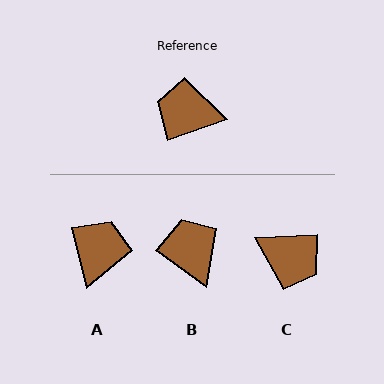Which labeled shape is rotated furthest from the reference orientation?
C, about 164 degrees away.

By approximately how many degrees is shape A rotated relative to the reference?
Approximately 95 degrees clockwise.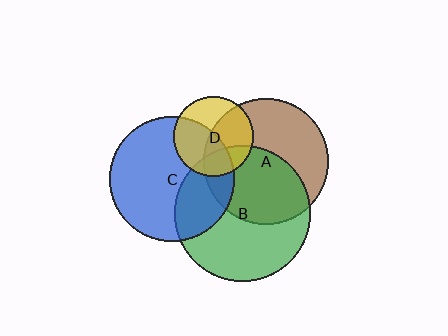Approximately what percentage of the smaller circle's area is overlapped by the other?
Approximately 30%.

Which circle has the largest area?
Circle B (green).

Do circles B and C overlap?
Yes.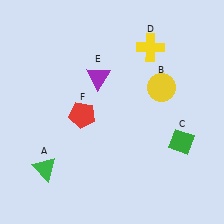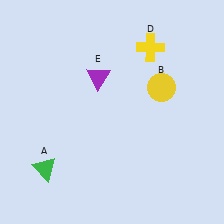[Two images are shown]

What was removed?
The green diamond (C), the red pentagon (F) were removed in Image 2.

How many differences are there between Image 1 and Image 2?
There are 2 differences between the two images.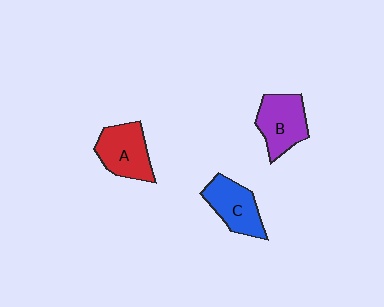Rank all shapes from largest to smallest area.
From largest to smallest: B (purple), A (red), C (blue).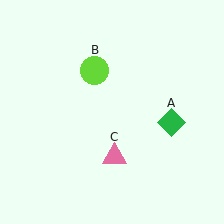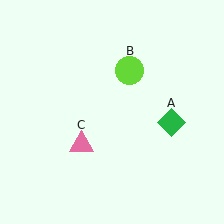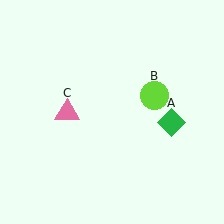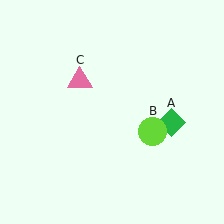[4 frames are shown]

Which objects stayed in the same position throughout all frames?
Green diamond (object A) remained stationary.